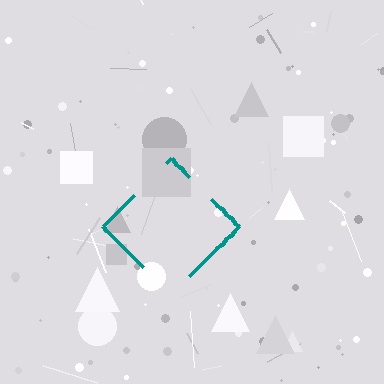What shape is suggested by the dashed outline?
The dashed outline suggests a diamond.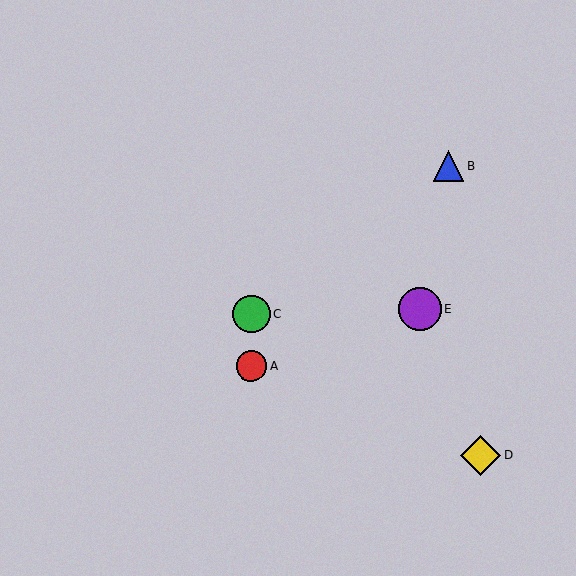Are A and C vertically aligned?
Yes, both are at x≈251.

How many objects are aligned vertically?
2 objects (A, C) are aligned vertically.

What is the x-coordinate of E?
Object E is at x≈420.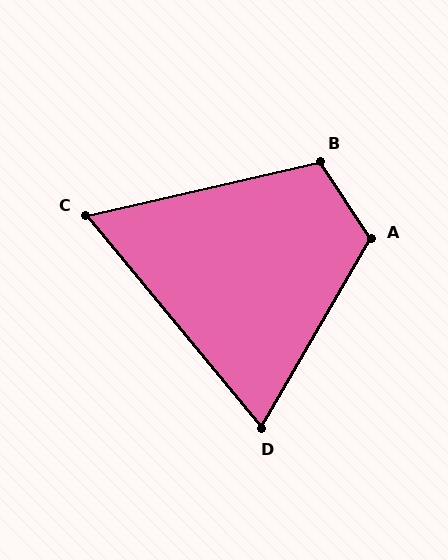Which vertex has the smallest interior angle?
C, at approximately 63 degrees.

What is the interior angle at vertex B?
Approximately 110 degrees (obtuse).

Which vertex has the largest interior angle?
A, at approximately 117 degrees.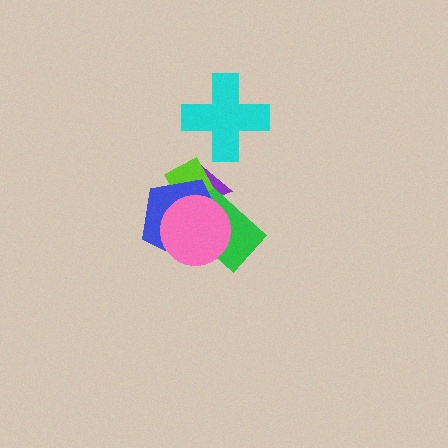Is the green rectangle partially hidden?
Yes, it is partially covered by another shape.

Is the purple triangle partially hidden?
Yes, it is partially covered by another shape.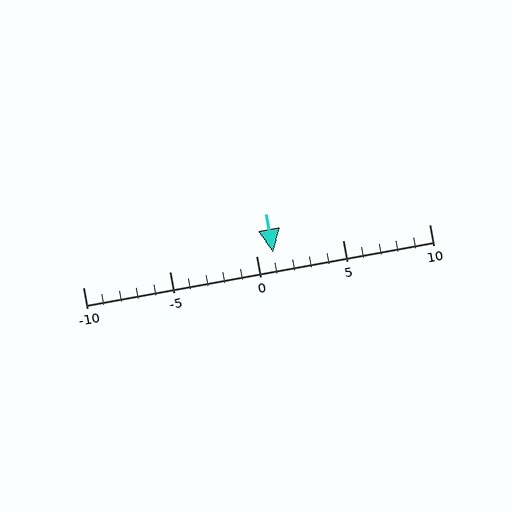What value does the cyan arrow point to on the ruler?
The cyan arrow points to approximately 1.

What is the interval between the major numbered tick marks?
The major tick marks are spaced 5 units apart.